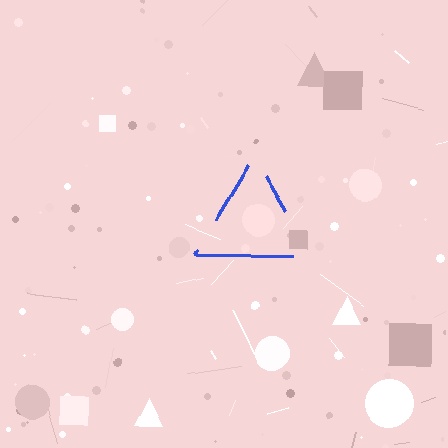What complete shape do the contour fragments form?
The contour fragments form a triangle.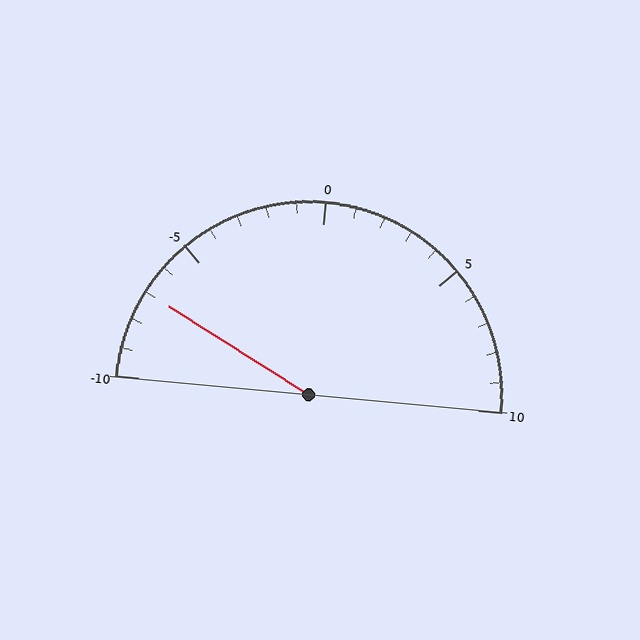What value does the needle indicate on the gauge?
The needle indicates approximately -7.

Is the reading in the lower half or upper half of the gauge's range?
The reading is in the lower half of the range (-10 to 10).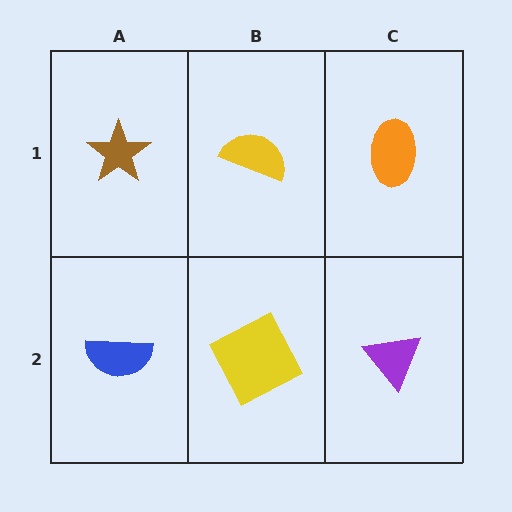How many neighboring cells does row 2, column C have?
2.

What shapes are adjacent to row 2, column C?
An orange ellipse (row 1, column C), a yellow square (row 2, column B).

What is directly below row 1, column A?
A blue semicircle.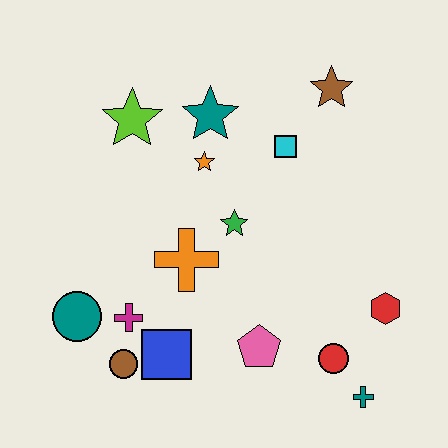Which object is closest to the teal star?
The orange star is closest to the teal star.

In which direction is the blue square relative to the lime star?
The blue square is below the lime star.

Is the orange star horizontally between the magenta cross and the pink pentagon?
Yes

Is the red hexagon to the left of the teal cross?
No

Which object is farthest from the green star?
The teal cross is farthest from the green star.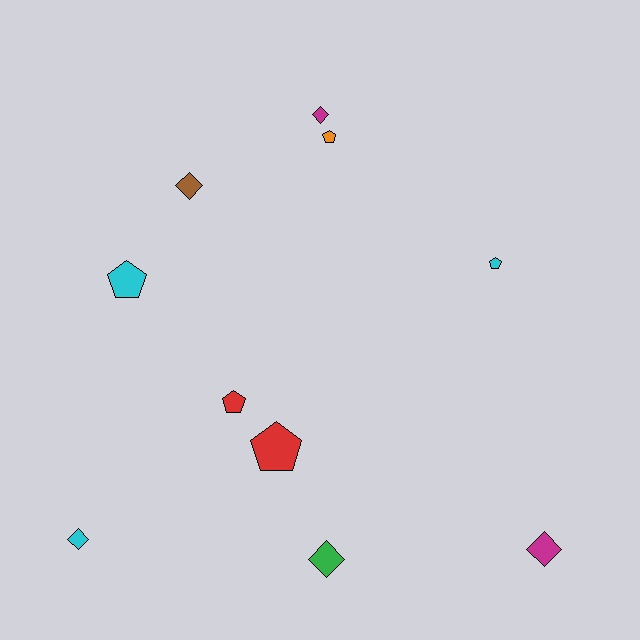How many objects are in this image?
There are 10 objects.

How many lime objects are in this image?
There are no lime objects.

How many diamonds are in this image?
There are 5 diamonds.